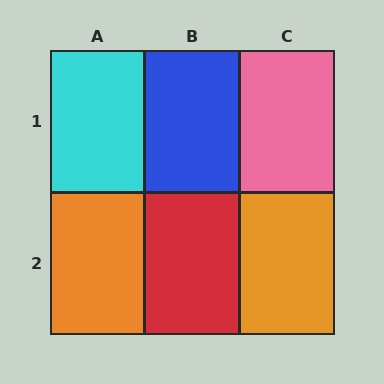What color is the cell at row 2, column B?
Red.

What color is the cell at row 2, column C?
Orange.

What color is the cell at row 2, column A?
Orange.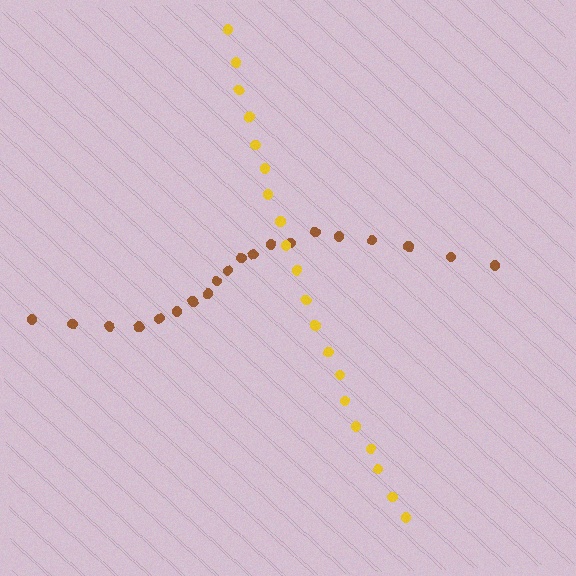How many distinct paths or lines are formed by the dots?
There are 2 distinct paths.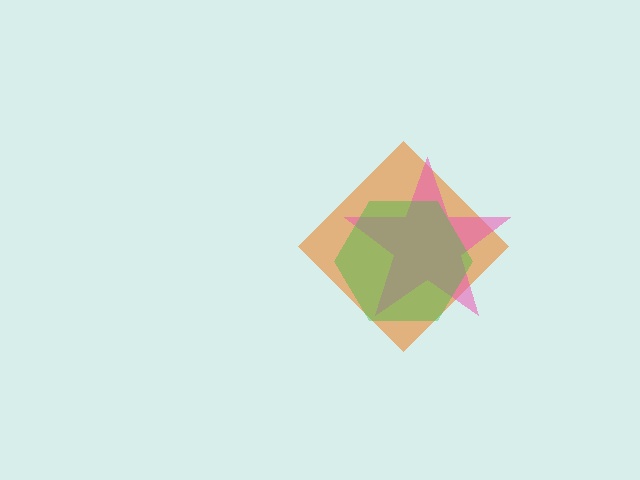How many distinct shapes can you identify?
There are 3 distinct shapes: an orange diamond, a pink star, a green hexagon.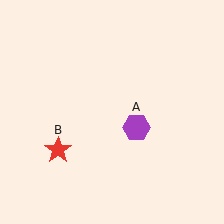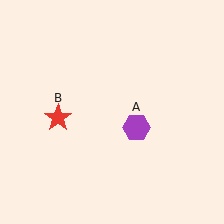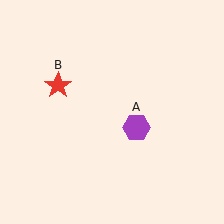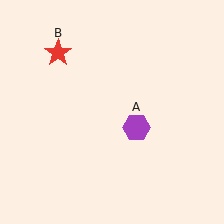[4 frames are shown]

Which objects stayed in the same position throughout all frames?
Purple hexagon (object A) remained stationary.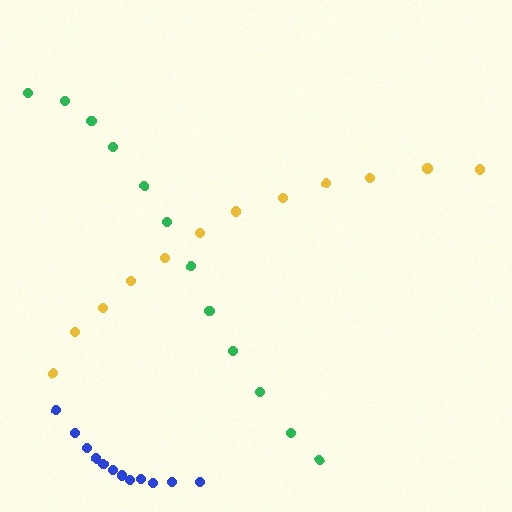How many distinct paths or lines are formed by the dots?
There are 3 distinct paths.